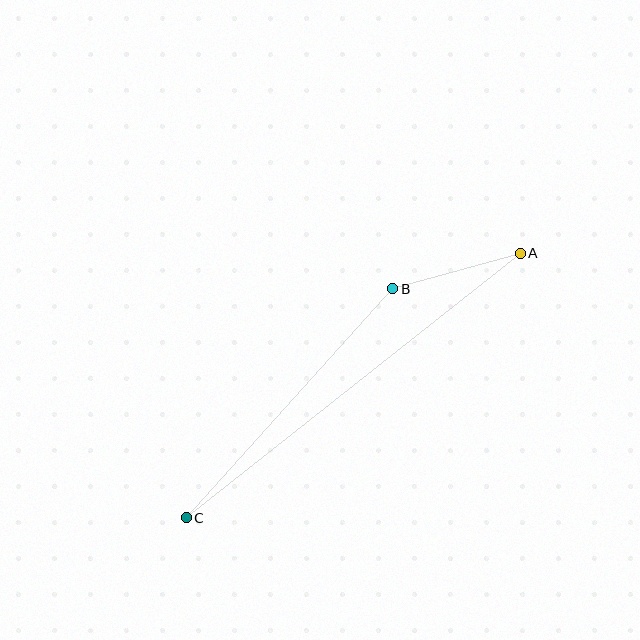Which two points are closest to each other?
Points A and B are closest to each other.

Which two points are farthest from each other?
Points A and C are farthest from each other.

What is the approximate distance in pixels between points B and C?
The distance between B and C is approximately 308 pixels.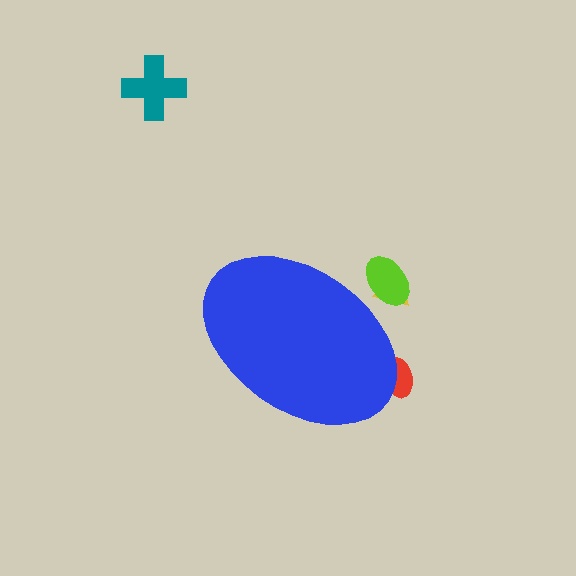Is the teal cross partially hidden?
No, the teal cross is fully visible.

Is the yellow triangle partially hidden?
Yes, the yellow triangle is partially hidden behind the blue ellipse.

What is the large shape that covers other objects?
A blue ellipse.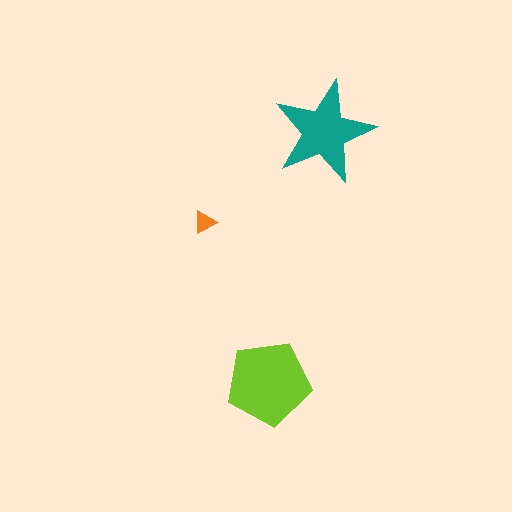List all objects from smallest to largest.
The orange triangle, the teal star, the lime pentagon.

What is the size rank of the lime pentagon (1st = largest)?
1st.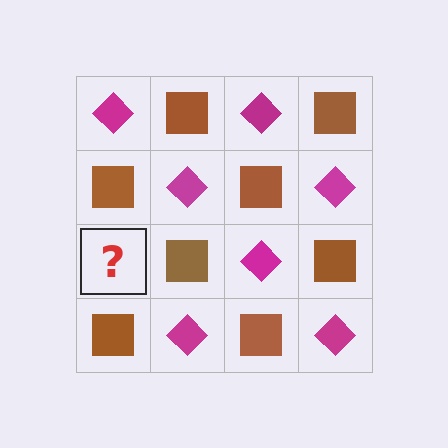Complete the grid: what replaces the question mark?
The question mark should be replaced with a magenta diamond.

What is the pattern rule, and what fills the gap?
The rule is that it alternates magenta diamond and brown square in a checkerboard pattern. The gap should be filled with a magenta diamond.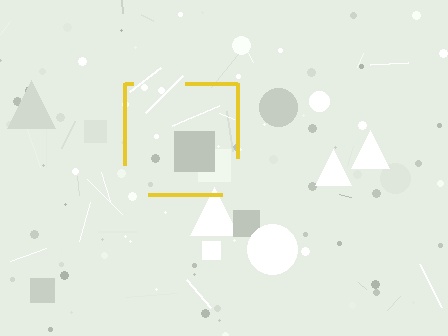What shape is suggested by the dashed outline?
The dashed outline suggests a square.